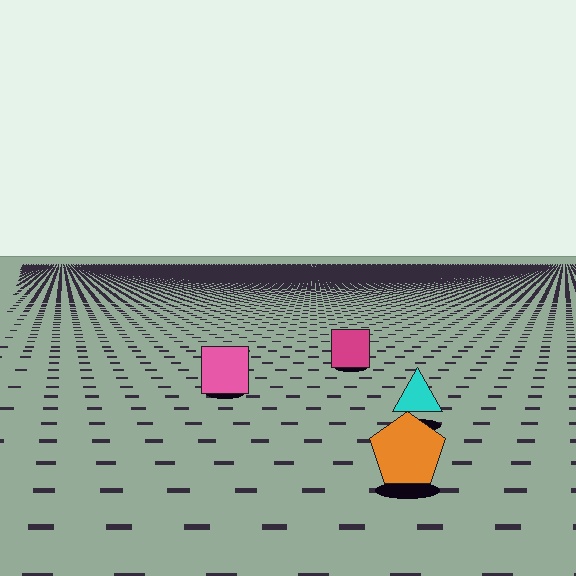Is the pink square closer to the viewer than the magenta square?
Yes. The pink square is closer — you can tell from the texture gradient: the ground texture is coarser near it.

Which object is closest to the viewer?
The orange pentagon is closest. The texture marks near it are larger and more spread out.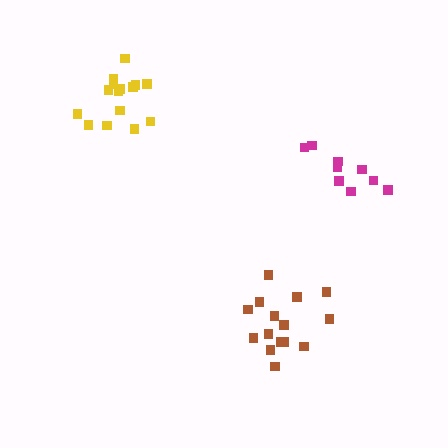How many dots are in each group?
Group 1: 9 dots, Group 2: 15 dots, Group 3: 15 dots (39 total).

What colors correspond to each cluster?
The clusters are colored: magenta, yellow, brown.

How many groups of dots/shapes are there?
There are 3 groups.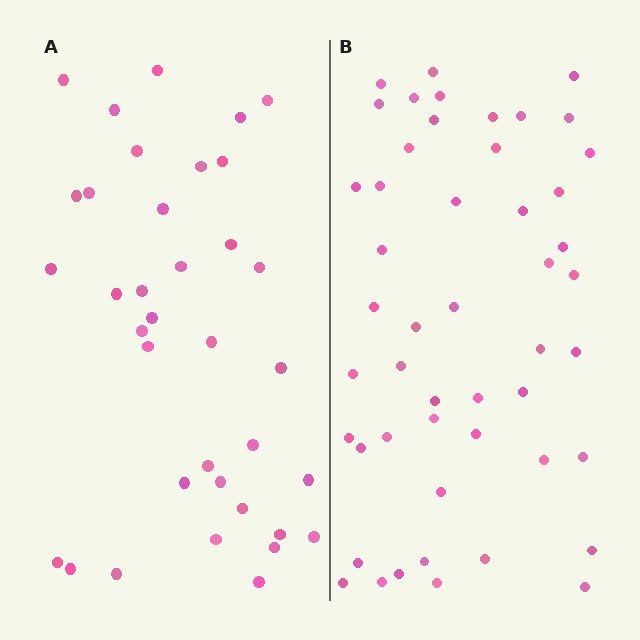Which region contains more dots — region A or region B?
Region B (the right region) has more dots.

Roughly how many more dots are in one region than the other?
Region B has approximately 15 more dots than region A.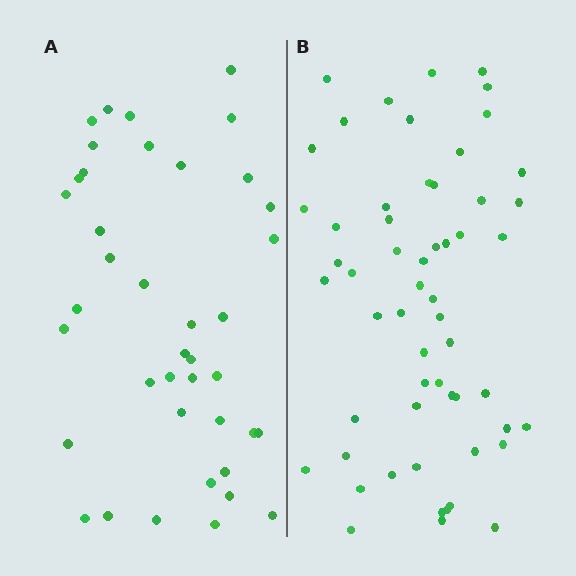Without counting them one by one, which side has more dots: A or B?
Region B (the right region) has more dots.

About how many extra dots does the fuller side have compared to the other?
Region B has approximately 15 more dots than region A.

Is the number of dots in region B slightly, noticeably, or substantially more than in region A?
Region B has noticeably more, but not dramatically so. The ratio is roughly 1.4 to 1.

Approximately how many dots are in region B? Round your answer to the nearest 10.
About 60 dots. (The exact count is 57, which rounds to 60.)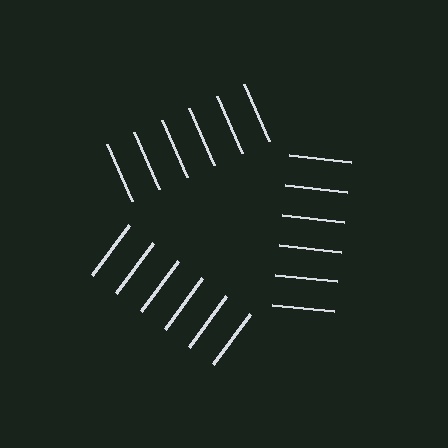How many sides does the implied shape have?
3 sides — the line-ends trace a triangle.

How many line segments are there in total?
18 — 6 along each of the 3 edges.